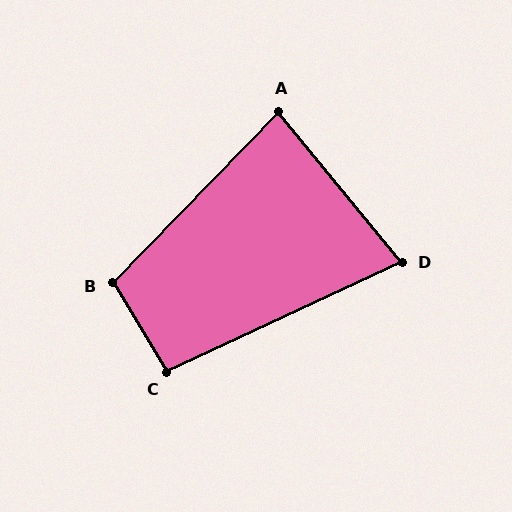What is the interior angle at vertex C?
Approximately 96 degrees (obtuse).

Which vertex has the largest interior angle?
B, at approximately 104 degrees.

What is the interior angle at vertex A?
Approximately 84 degrees (acute).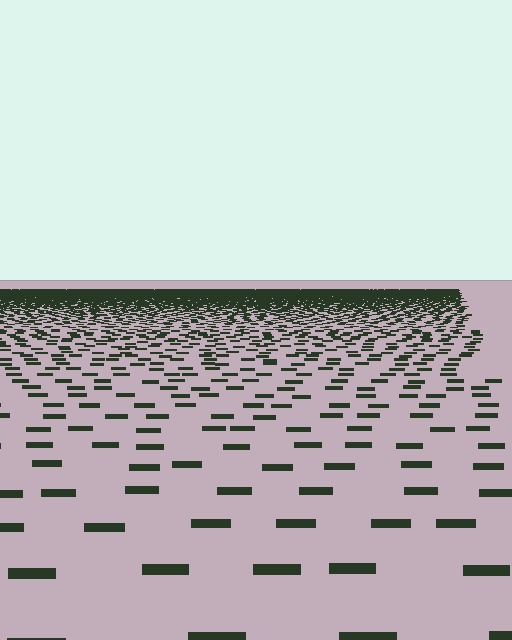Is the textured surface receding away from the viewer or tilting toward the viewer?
The surface is receding away from the viewer. Texture elements get smaller and denser toward the top.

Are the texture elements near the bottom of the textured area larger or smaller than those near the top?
Larger. Near the bottom, elements are closer to the viewer and appear at a bigger on-screen size.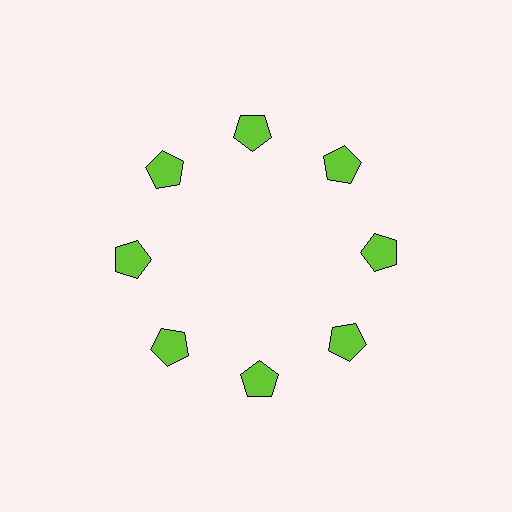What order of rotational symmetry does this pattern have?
This pattern has 8-fold rotational symmetry.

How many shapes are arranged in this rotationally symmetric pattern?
There are 8 shapes, arranged in 8 groups of 1.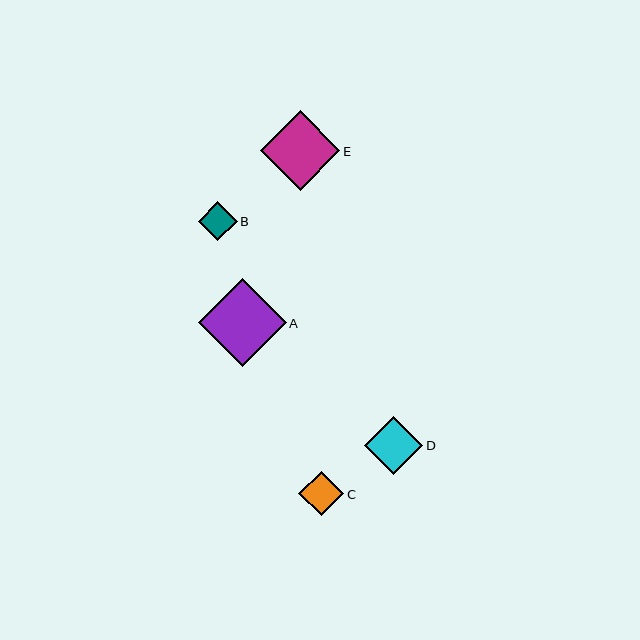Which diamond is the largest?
Diamond A is the largest with a size of approximately 88 pixels.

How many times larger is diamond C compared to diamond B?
Diamond C is approximately 1.1 times the size of diamond B.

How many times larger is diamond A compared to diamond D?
Diamond A is approximately 1.5 times the size of diamond D.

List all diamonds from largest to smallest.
From largest to smallest: A, E, D, C, B.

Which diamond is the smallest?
Diamond B is the smallest with a size of approximately 39 pixels.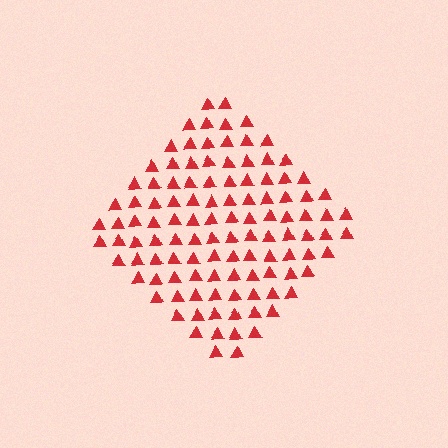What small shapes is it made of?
It is made of small triangles.